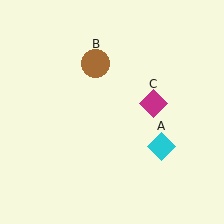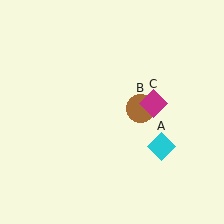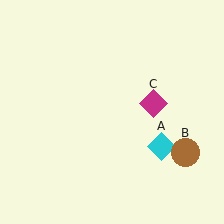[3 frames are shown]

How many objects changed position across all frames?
1 object changed position: brown circle (object B).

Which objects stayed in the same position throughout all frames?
Cyan diamond (object A) and magenta diamond (object C) remained stationary.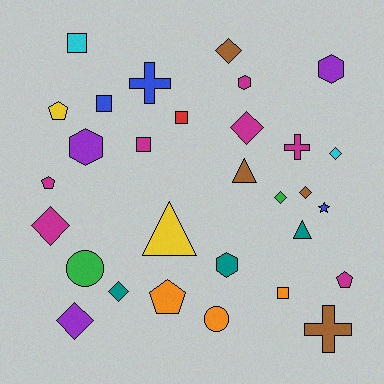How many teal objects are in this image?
There are 3 teal objects.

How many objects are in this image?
There are 30 objects.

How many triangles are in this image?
There are 3 triangles.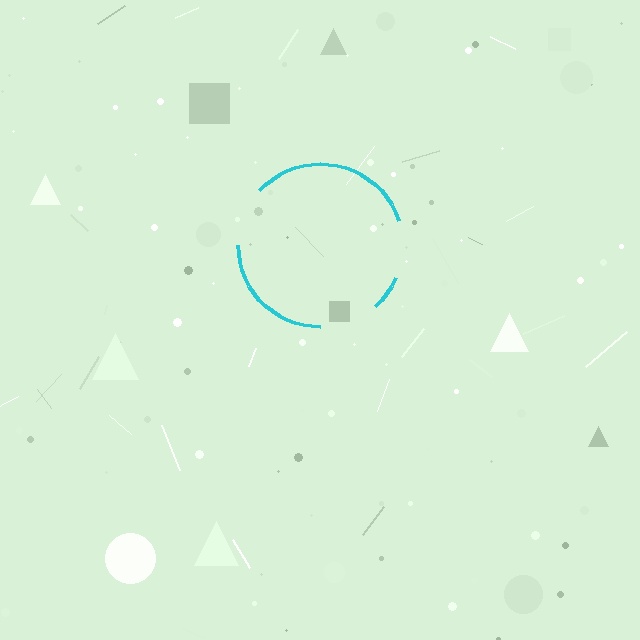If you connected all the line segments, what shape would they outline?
They would outline a circle.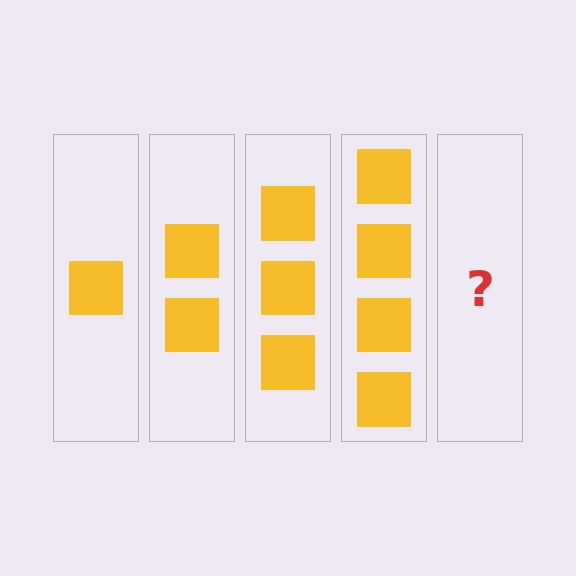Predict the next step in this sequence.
The next step is 5 squares.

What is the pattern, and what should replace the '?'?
The pattern is that each step adds one more square. The '?' should be 5 squares.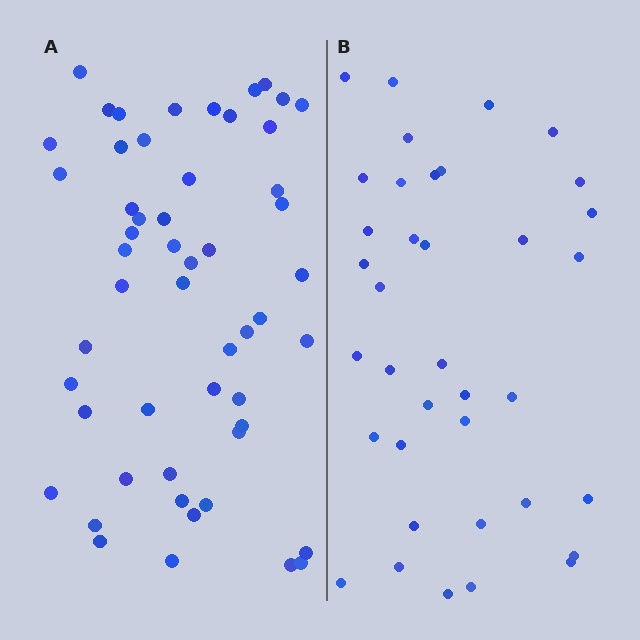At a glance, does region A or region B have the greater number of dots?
Region A (the left region) has more dots.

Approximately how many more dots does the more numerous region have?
Region A has approximately 15 more dots than region B.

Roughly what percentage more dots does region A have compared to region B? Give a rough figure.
About 45% more.